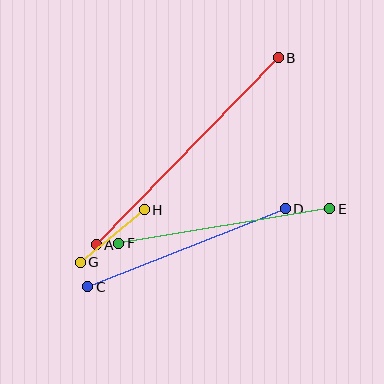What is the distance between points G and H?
The distance is approximately 83 pixels.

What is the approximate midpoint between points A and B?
The midpoint is at approximately (187, 151) pixels.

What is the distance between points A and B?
The distance is approximately 261 pixels.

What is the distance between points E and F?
The distance is approximately 214 pixels.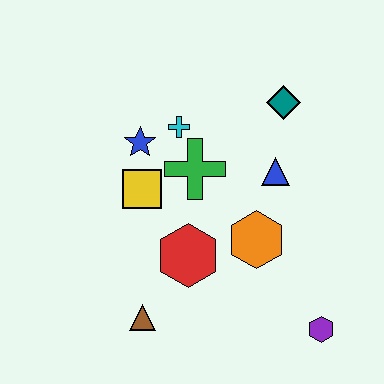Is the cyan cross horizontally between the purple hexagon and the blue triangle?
No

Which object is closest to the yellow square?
The blue star is closest to the yellow square.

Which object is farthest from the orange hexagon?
The blue star is farthest from the orange hexagon.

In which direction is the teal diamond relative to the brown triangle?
The teal diamond is above the brown triangle.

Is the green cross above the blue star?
No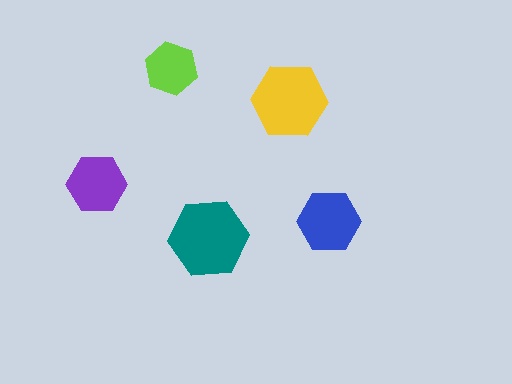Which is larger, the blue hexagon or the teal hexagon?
The teal one.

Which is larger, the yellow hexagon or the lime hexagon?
The yellow one.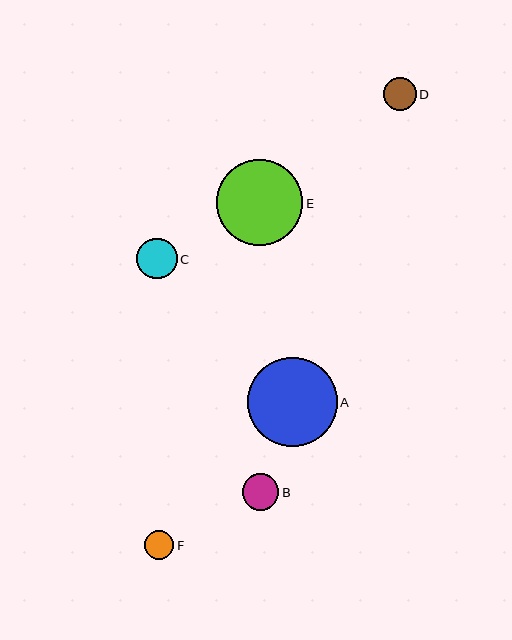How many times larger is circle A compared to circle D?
Circle A is approximately 2.7 times the size of circle D.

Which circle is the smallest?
Circle F is the smallest with a size of approximately 29 pixels.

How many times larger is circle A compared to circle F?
Circle A is approximately 3.0 times the size of circle F.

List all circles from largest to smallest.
From largest to smallest: A, E, C, B, D, F.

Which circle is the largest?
Circle A is the largest with a size of approximately 89 pixels.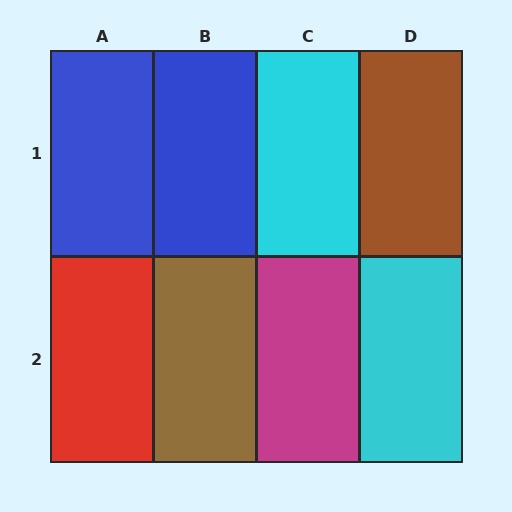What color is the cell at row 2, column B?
Brown.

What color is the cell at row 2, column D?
Cyan.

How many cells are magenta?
1 cell is magenta.